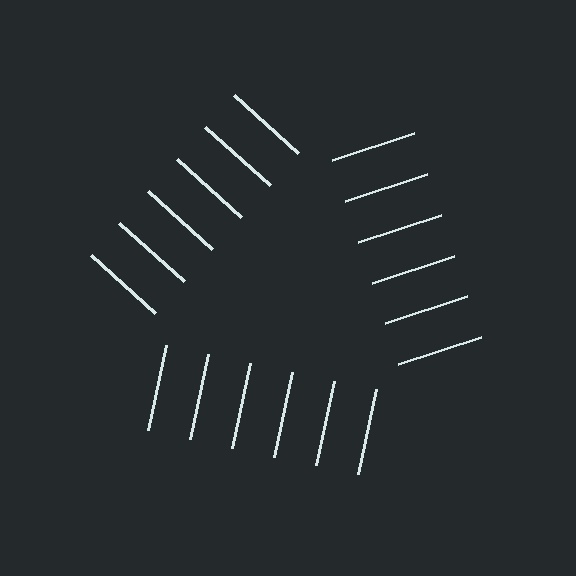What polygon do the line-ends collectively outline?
An illusory triangle — the line segments terminate on its edges but no continuous stroke is drawn.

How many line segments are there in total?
18 — 6 along each of the 3 edges.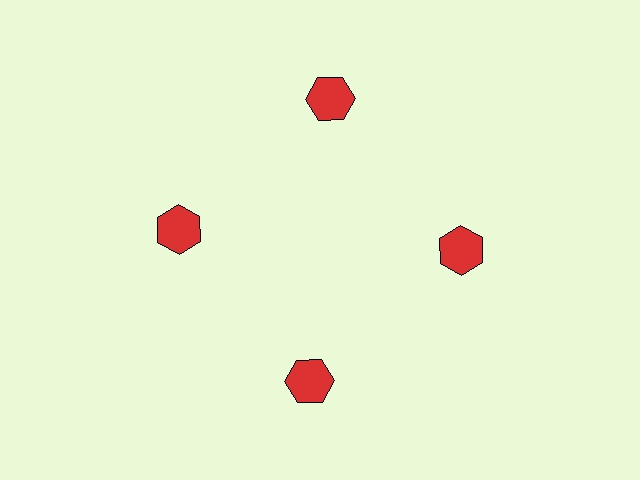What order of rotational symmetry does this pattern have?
This pattern has 4-fold rotational symmetry.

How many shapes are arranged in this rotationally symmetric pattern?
There are 4 shapes, arranged in 4 groups of 1.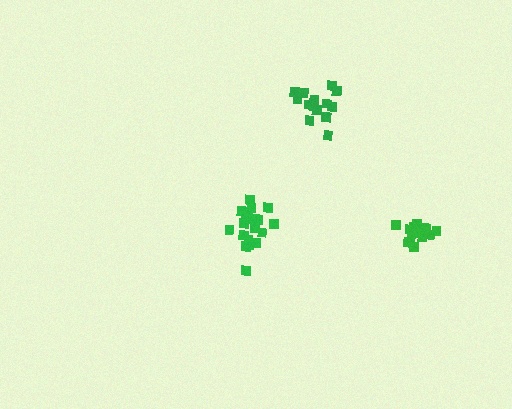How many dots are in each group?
Group 1: 14 dots, Group 2: 19 dots, Group 3: 15 dots (48 total).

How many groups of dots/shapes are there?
There are 3 groups.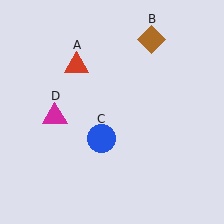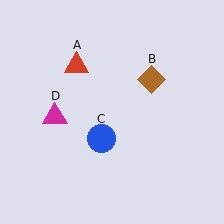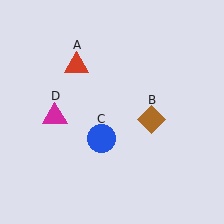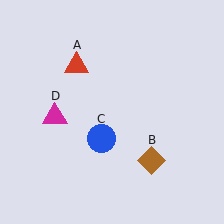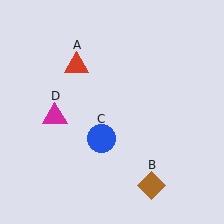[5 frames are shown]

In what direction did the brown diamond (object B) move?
The brown diamond (object B) moved down.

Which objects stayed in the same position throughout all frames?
Red triangle (object A) and blue circle (object C) and magenta triangle (object D) remained stationary.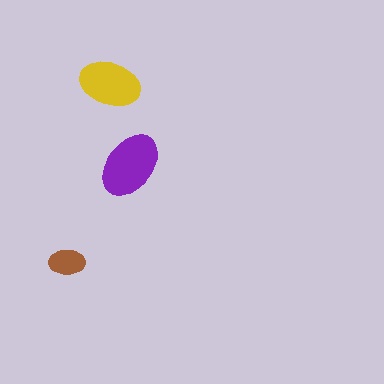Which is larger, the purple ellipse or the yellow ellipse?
The purple one.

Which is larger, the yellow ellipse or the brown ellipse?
The yellow one.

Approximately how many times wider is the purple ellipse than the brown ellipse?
About 2 times wider.